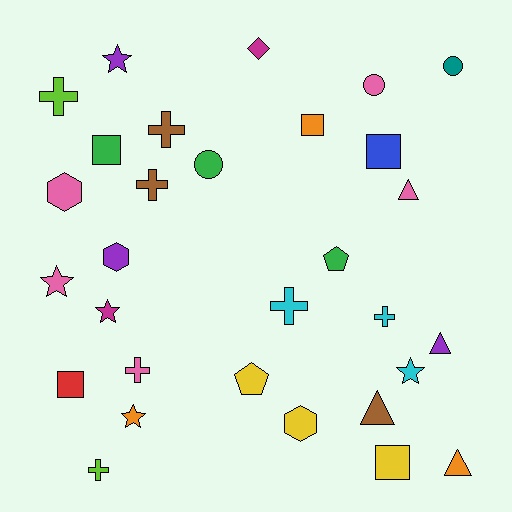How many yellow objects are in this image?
There are 3 yellow objects.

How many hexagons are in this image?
There are 3 hexagons.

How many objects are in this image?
There are 30 objects.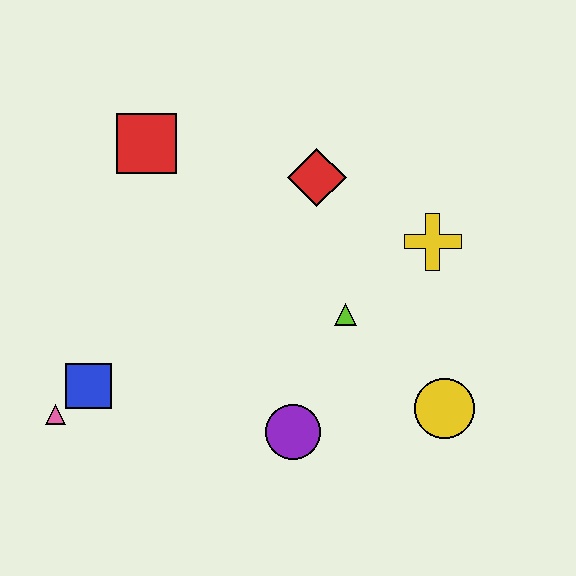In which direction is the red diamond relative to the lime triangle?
The red diamond is above the lime triangle.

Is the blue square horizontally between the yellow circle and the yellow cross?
No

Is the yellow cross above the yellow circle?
Yes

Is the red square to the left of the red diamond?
Yes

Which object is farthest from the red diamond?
The pink triangle is farthest from the red diamond.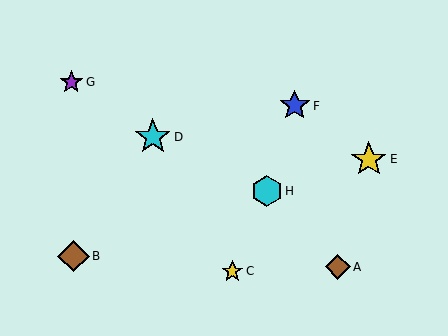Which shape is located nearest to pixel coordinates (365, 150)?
The yellow star (labeled E) at (369, 159) is nearest to that location.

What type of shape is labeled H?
Shape H is a cyan hexagon.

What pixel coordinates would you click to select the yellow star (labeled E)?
Click at (369, 159) to select the yellow star E.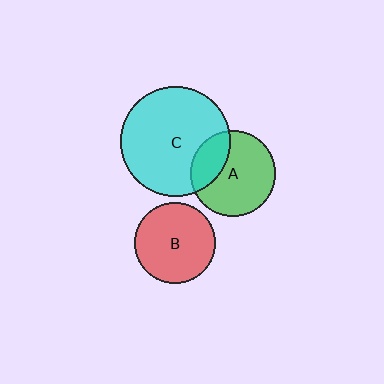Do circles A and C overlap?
Yes.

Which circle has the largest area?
Circle C (cyan).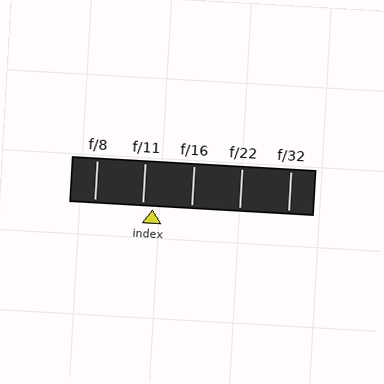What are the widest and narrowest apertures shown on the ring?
The widest aperture shown is f/8 and the narrowest is f/32.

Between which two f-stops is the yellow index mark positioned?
The index mark is between f/11 and f/16.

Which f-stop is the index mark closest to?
The index mark is closest to f/11.